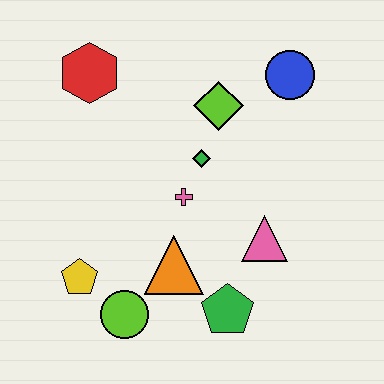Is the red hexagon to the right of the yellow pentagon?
Yes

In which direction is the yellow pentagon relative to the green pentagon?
The yellow pentagon is to the left of the green pentagon.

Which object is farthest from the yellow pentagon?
The blue circle is farthest from the yellow pentagon.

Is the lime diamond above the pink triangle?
Yes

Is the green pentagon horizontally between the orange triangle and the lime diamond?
No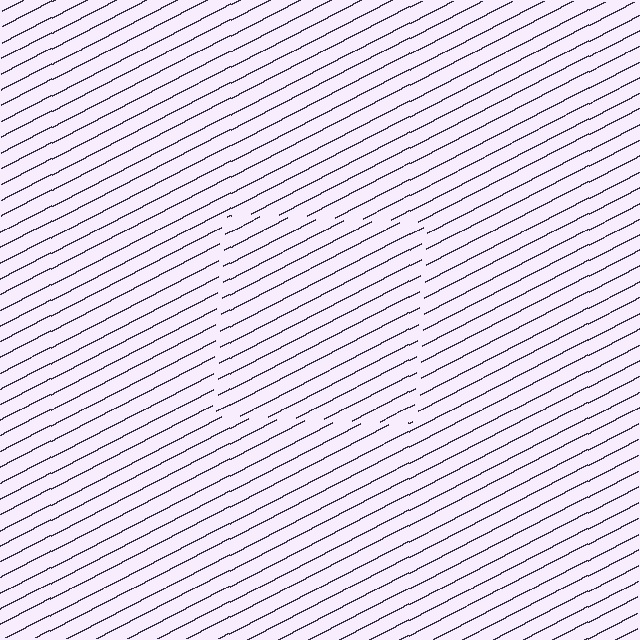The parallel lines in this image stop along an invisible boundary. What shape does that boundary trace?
An illusory square. The interior of the shape contains the same grating, shifted by half a period — the contour is defined by the phase discontinuity where line-ends from the inner and outer gratings abut.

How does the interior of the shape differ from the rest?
The interior of the shape contains the same grating, shifted by half a period — the contour is defined by the phase discontinuity where line-ends from the inner and outer gratings abut.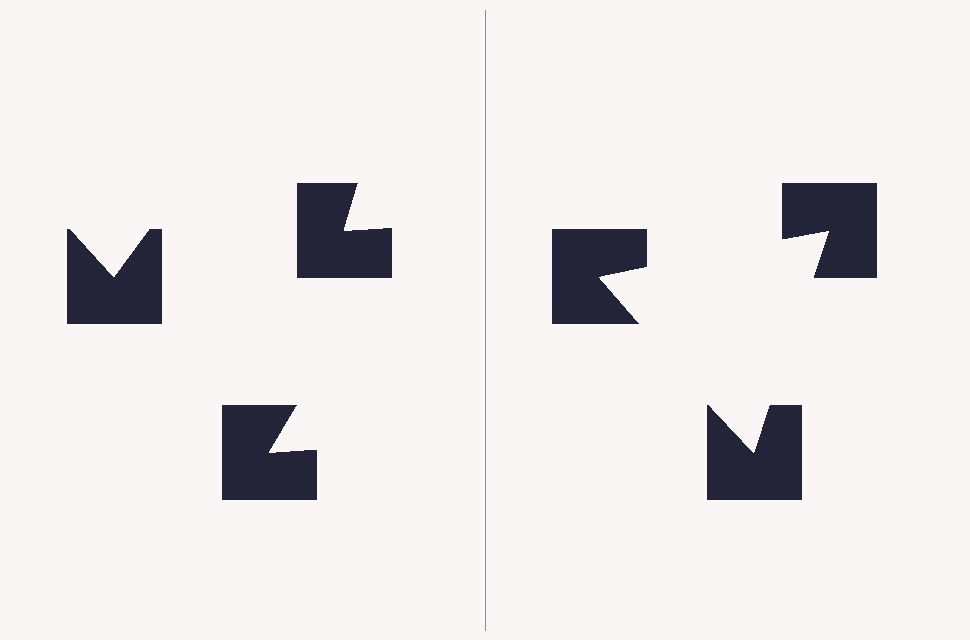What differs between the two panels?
The notched squares are positioned identically on both sides; only the wedge orientations differ. On the right they align to a triangle; on the left they are misaligned.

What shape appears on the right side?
An illusory triangle.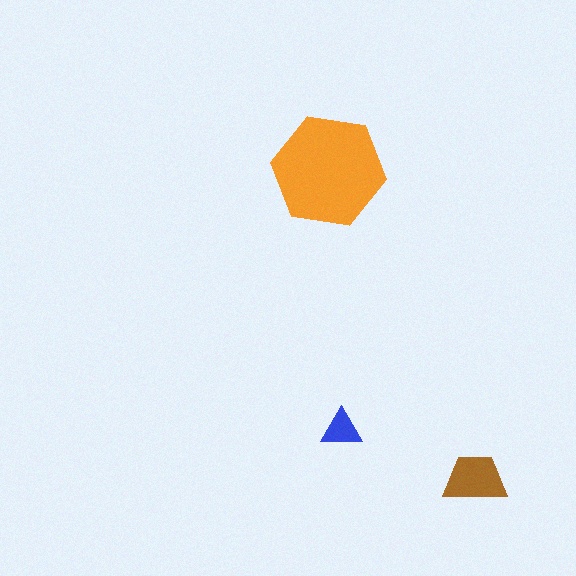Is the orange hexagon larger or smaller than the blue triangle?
Larger.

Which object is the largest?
The orange hexagon.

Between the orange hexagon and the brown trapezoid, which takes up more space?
The orange hexagon.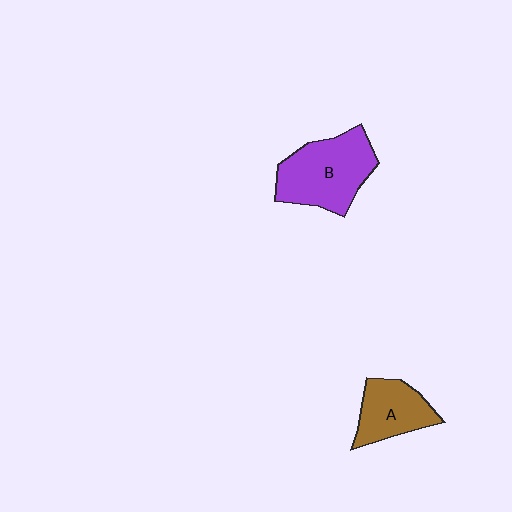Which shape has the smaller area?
Shape A (brown).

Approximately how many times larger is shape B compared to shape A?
Approximately 1.5 times.